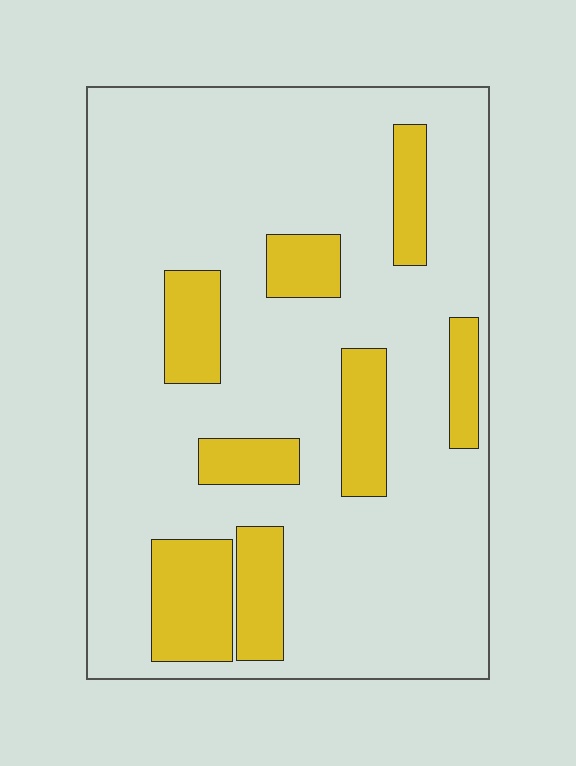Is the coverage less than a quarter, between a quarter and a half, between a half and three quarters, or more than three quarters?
Less than a quarter.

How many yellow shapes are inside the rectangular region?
8.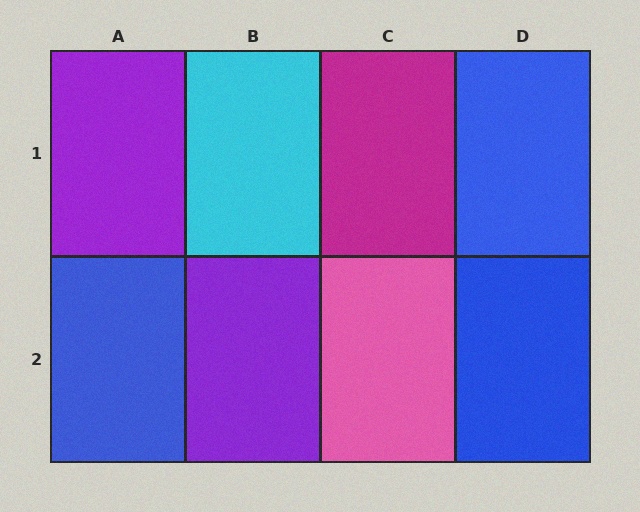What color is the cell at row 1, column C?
Magenta.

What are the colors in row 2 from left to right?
Blue, purple, pink, blue.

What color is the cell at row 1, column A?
Purple.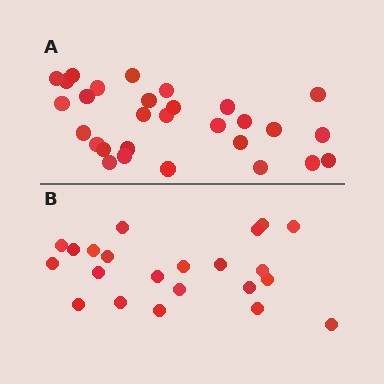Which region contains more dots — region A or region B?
Region A (the top region) has more dots.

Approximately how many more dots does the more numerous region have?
Region A has roughly 8 or so more dots than region B.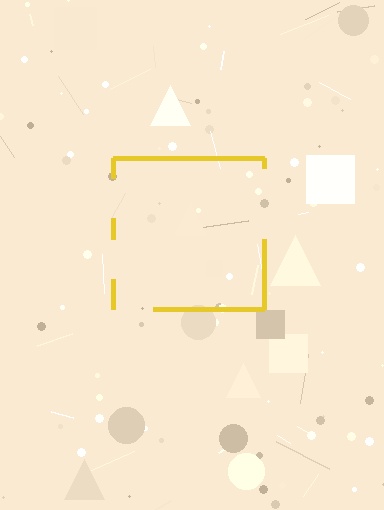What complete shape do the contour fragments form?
The contour fragments form a square.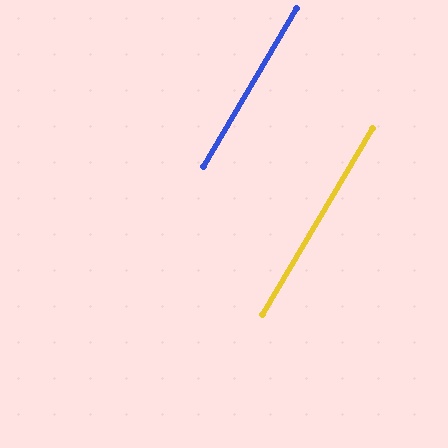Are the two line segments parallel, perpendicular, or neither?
Parallel — their directions differ by only 0.1°.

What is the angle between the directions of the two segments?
Approximately 0 degrees.